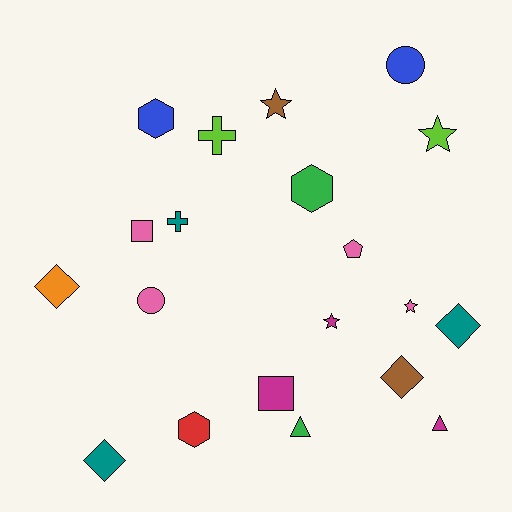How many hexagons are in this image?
There are 3 hexagons.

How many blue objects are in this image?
There are 2 blue objects.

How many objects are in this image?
There are 20 objects.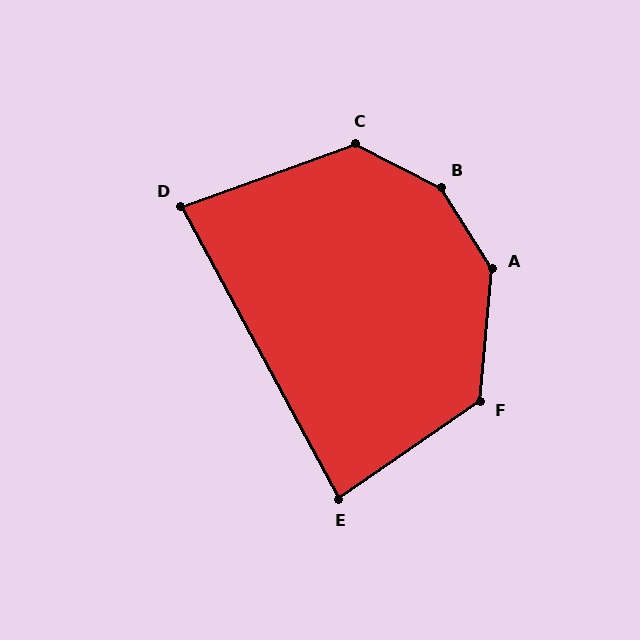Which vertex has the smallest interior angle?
D, at approximately 81 degrees.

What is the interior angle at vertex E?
Approximately 84 degrees (acute).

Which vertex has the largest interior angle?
B, at approximately 149 degrees.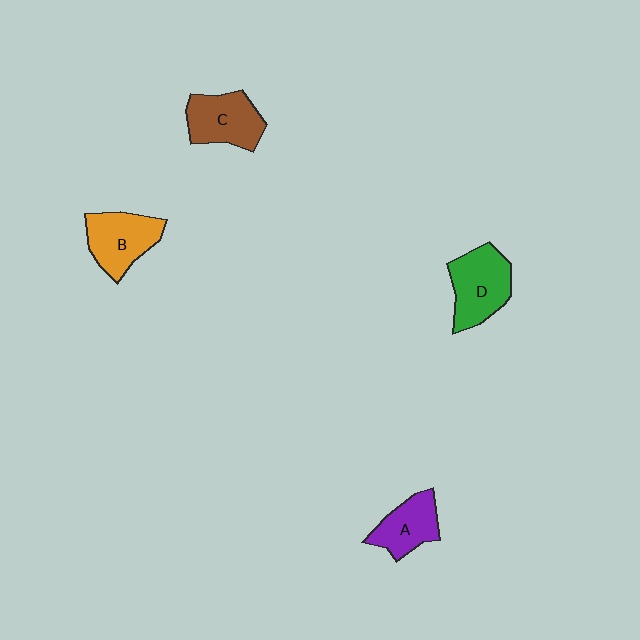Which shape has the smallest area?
Shape A (purple).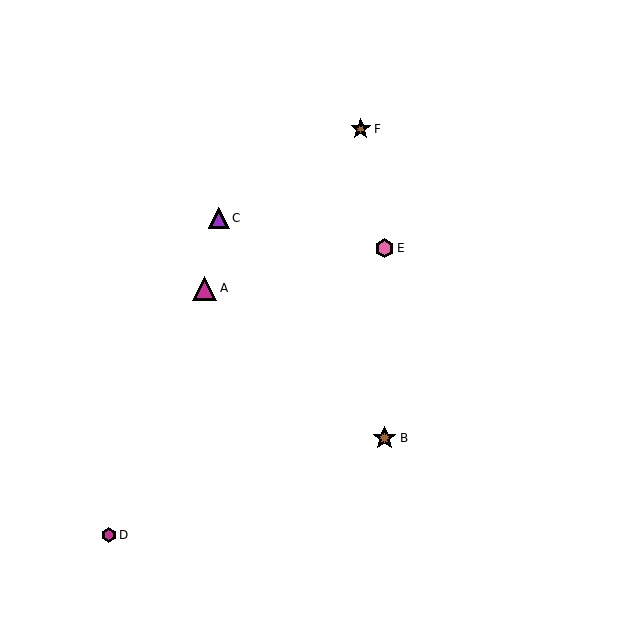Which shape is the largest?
The magenta triangle (labeled A) is the largest.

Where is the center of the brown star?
The center of the brown star is at (385, 438).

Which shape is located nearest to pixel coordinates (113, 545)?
The magenta hexagon (labeled D) at (109, 535) is nearest to that location.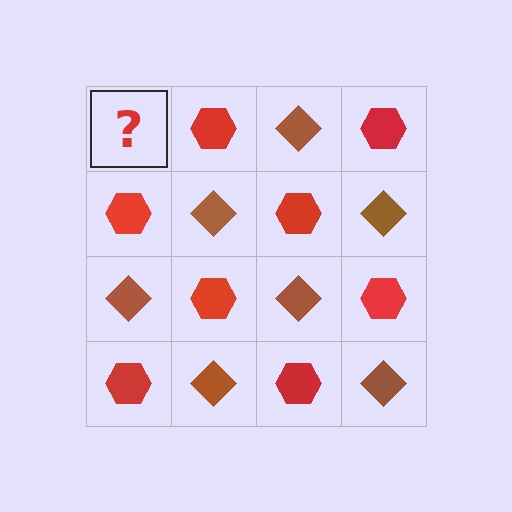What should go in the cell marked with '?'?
The missing cell should contain a brown diamond.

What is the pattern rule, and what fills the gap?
The rule is that it alternates brown diamond and red hexagon in a checkerboard pattern. The gap should be filled with a brown diamond.